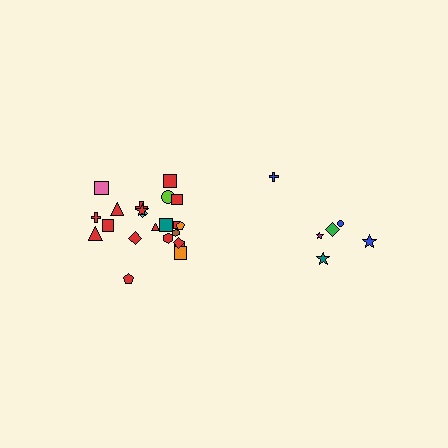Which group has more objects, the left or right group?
The left group.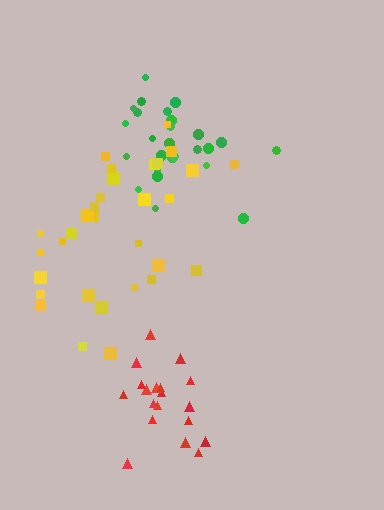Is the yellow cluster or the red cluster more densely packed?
Red.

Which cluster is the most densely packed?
Green.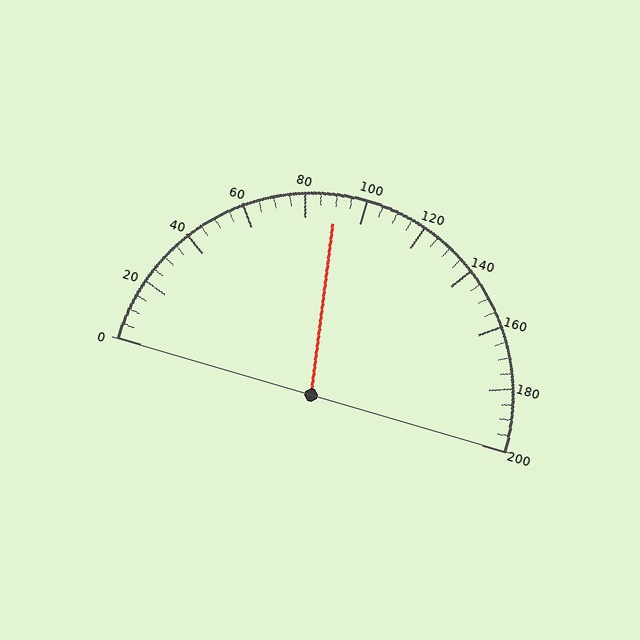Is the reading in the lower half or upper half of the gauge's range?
The reading is in the lower half of the range (0 to 200).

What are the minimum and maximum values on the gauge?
The gauge ranges from 0 to 200.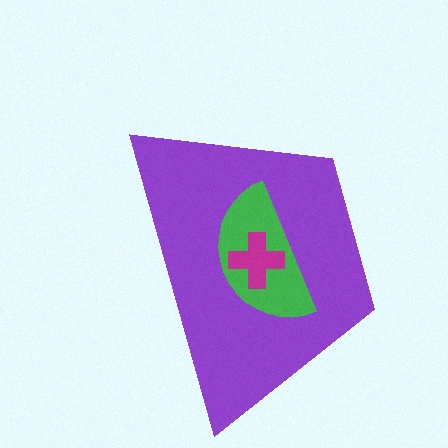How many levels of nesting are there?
3.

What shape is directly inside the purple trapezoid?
The green semicircle.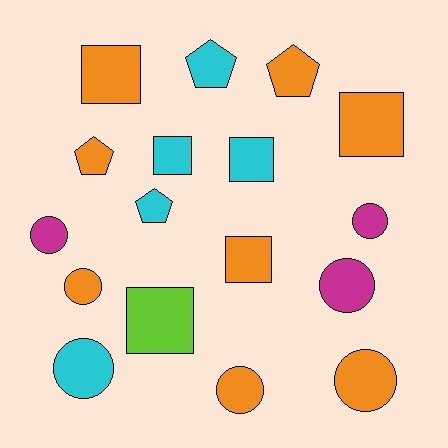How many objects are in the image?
There are 17 objects.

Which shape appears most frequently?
Circle, with 7 objects.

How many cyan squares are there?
There are 2 cyan squares.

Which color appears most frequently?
Orange, with 8 objects.